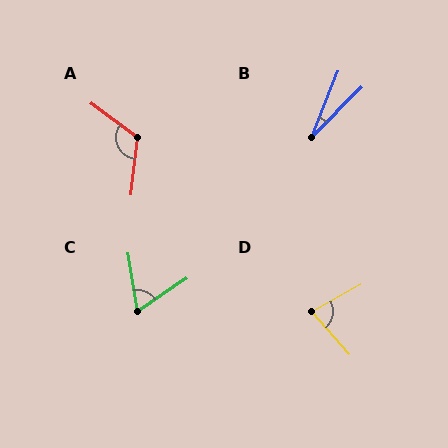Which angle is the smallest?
B, at approximately 24 degrees.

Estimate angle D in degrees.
Approximately 78 degrees.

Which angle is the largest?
A, at approximately 119 degrees.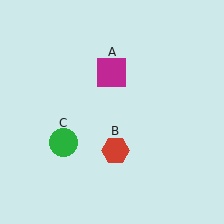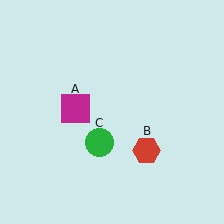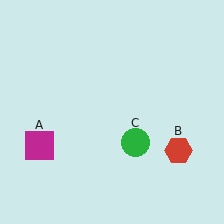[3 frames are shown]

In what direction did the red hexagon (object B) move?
The red hexagon (object B) moved right.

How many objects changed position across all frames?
3 objects changed position: magenta square (object A), red hexagon (object B), green circle (object C).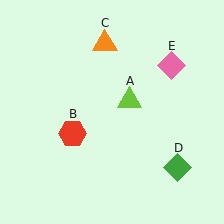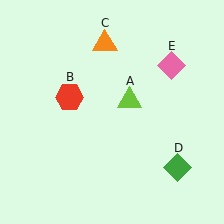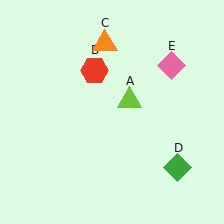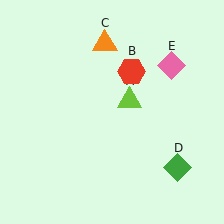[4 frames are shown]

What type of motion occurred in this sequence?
The red hexagon (object B) rotated clockwise around the center of the scene.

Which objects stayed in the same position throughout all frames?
Lime triangle (object A) and orange triangle (object C) and green diamond (object D) and pink diamond (object E) remained stationary.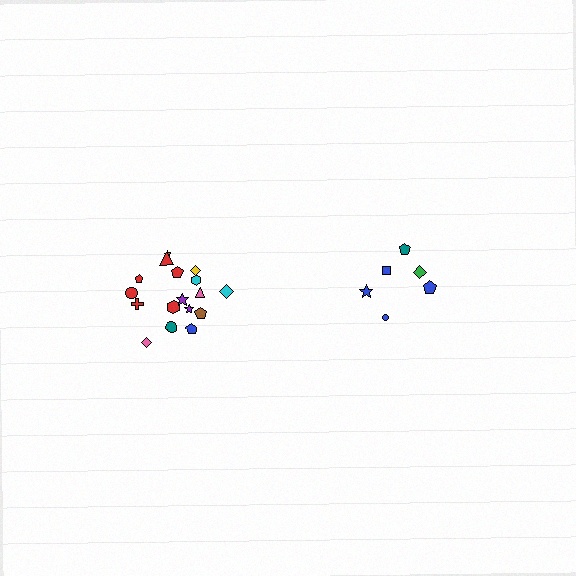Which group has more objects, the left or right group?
The left group.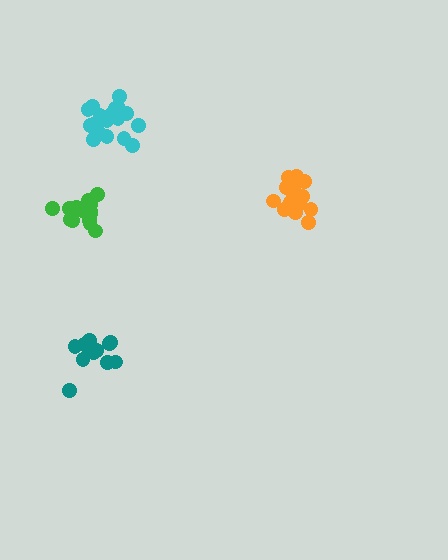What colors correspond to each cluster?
The clusters are colored: orange, cyan, green, teal.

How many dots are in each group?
Group 1: 17 dots, Group 2: 19 dots, Group 3: 15 dots, Group 4: 13 dots (64 total).